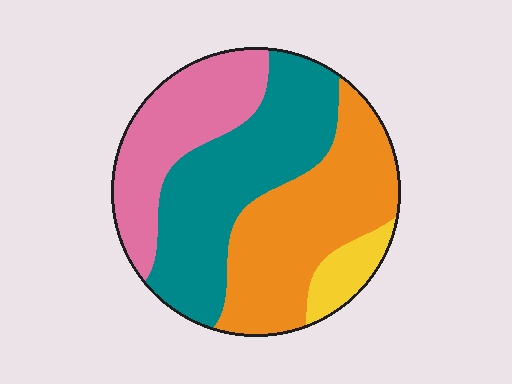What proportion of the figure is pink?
Pink covers 24% of the figure.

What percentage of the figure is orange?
Orange covers around 35% of the figure.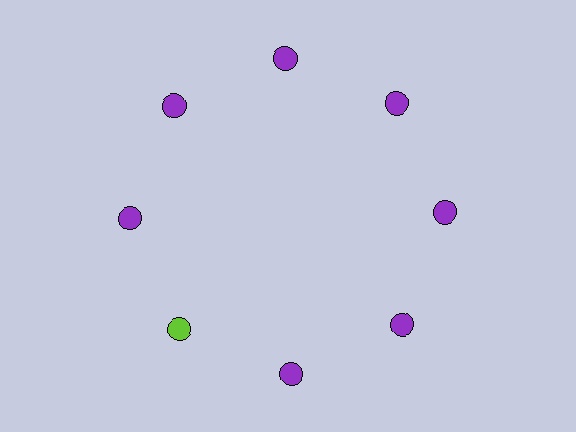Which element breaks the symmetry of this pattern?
The lime circle at roughly the 8 o'clock position breaks the symmetry. All other shapes are purple circles.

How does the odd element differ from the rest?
It has a different color: lime instead of purple.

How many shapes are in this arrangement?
There are 8 shapes arranged in a ring pattern.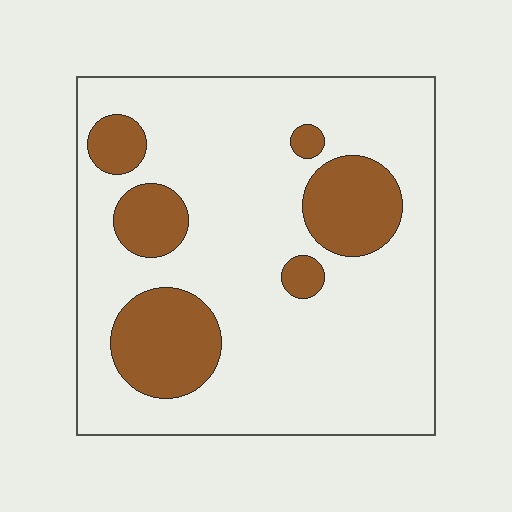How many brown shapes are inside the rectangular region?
6.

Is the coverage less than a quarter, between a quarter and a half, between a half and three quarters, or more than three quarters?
Less than a quarter.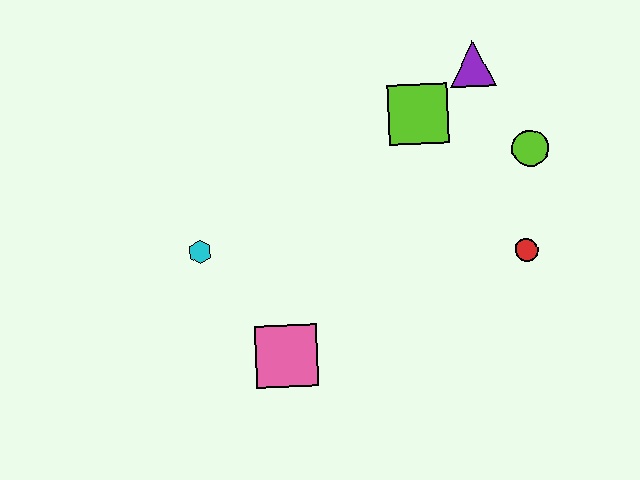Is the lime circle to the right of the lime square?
Yes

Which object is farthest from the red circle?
The cyan hexagon is farthest from the red circle.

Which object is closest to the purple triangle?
The lime square is closest to the purple triangle.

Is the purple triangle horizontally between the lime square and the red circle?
Yes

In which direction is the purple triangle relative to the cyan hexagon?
The purple triangle is to the right of the cyan hexagon.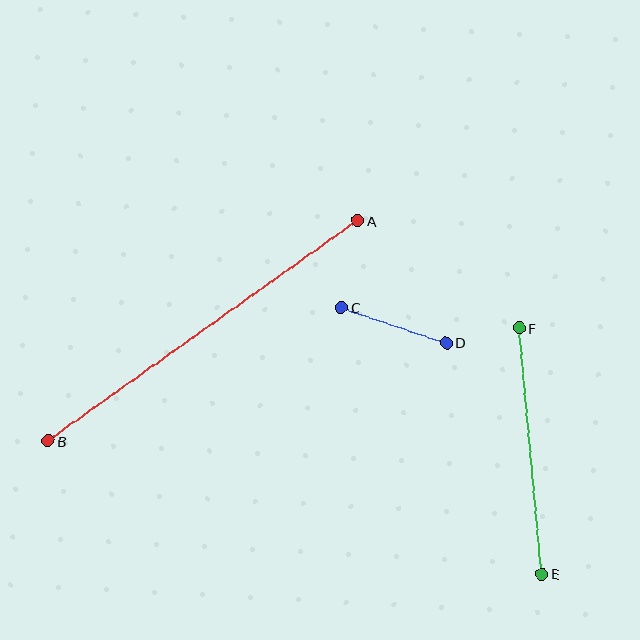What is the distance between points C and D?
The distance is approximately 111 pixels.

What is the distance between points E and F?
The distance is approximately 247 pixels.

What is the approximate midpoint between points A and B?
The midpoint is at approximately (203, 331) pixels.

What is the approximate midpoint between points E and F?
The midpoint is at approximately (531, 451) pixels.